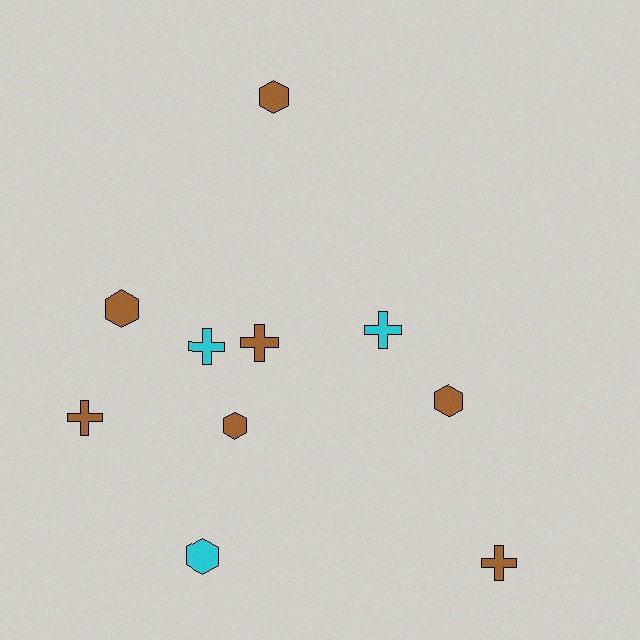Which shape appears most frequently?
Cross, with 5 objects.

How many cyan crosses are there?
There are 2 cyan crosses.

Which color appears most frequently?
Brown, with 7 objects.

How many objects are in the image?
There are 10 objects.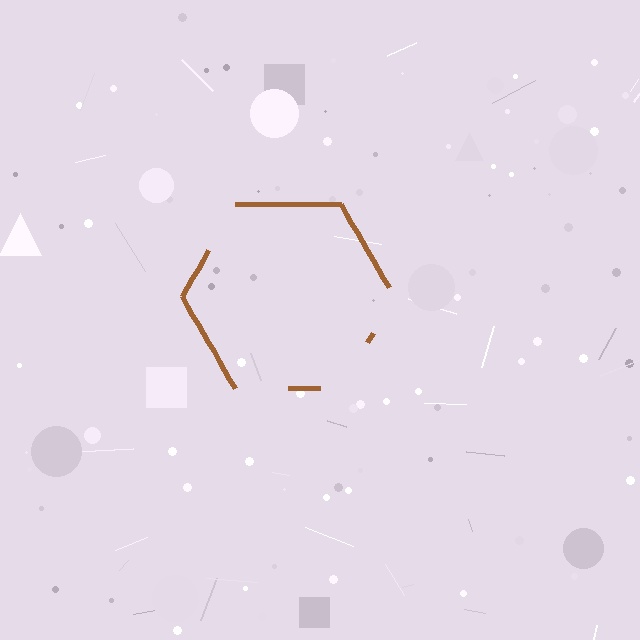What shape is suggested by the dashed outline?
The dashed outline suggests a hexagon.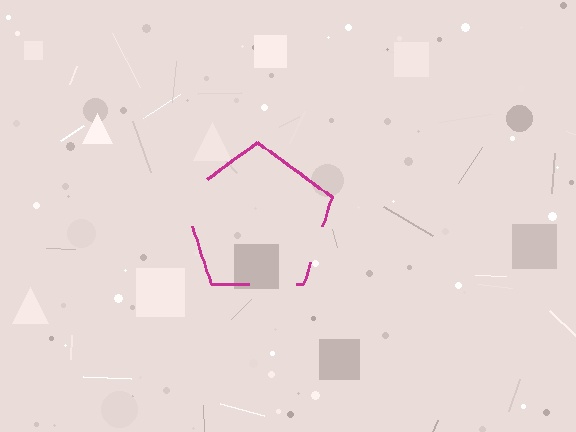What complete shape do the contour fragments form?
The contour fragments form a pentagon.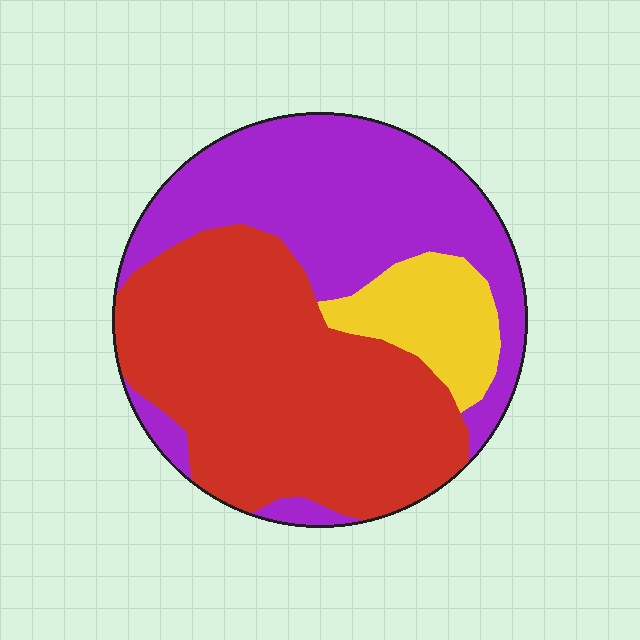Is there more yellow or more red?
Red.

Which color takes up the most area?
Red, at roughly 50%.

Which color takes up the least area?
Yellow, at roughly 10%.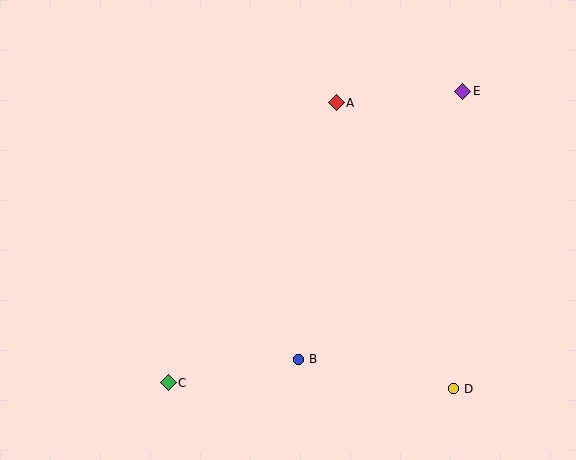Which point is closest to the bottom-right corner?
Point D is closest to the bottom-right corner.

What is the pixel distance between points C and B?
The distance between C and B is 133 pixels.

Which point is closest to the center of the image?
Point B at (299, 359) is closest to the center.